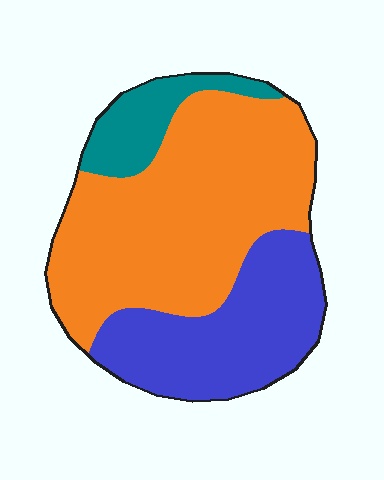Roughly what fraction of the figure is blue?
Blue covers around 30% of the figure.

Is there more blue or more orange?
Orange.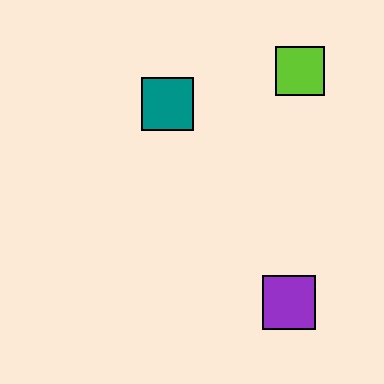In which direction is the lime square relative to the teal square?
The lime square is to the right of the teal square.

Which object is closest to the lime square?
The teal square is closest to the lime square.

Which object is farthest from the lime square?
The purple square is farthest from the lime square.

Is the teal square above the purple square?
Yes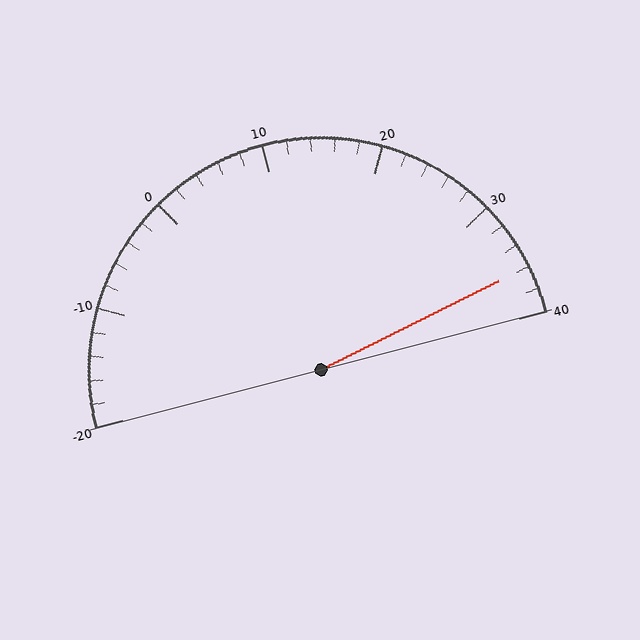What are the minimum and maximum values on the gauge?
The gauge ranges from -20 to 40.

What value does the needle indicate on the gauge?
The needle indicates approximately 36.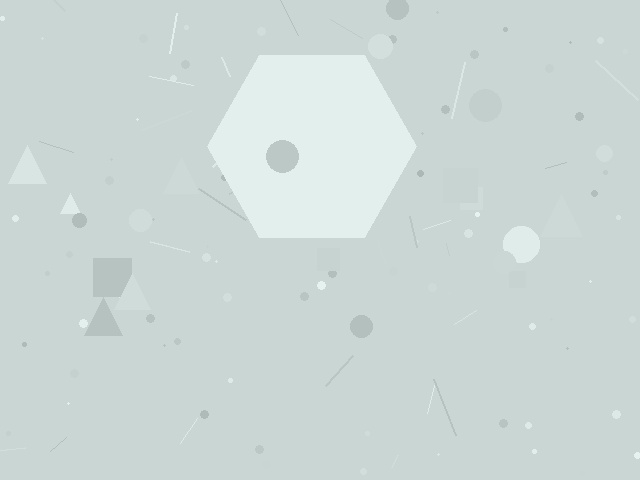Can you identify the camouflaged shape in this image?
The camouflaged shape is a hexagon.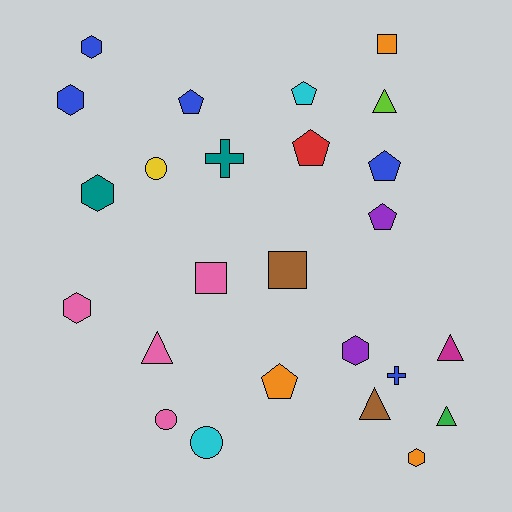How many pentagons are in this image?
There are 6 pentagons.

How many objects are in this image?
There are 25 objects.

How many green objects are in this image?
There is 1 green object.